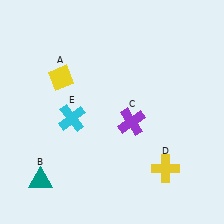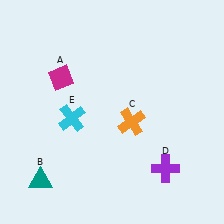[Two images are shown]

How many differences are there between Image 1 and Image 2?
There are 3 differences between the two images.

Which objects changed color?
A changed from yellow to magenta. C changed from purple to orange. D changed from yellow to purple.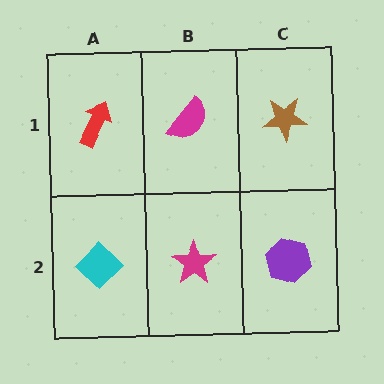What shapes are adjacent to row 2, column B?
A magenta semicircle (row 1, column B), a cyan diamond (row 2, column A), a purple hexagon (row 2, column C).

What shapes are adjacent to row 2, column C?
A brown star (row 1, column C), a magenta star (row 2, column B).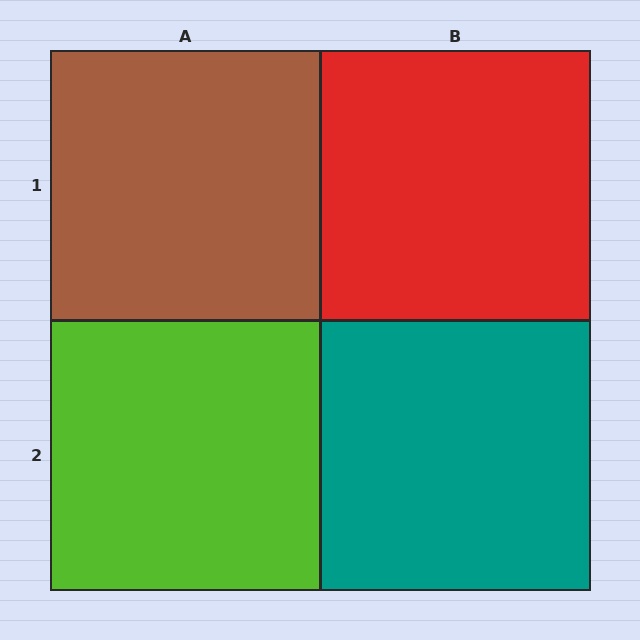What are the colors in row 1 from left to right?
Brown, red.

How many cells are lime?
1 cell is lime.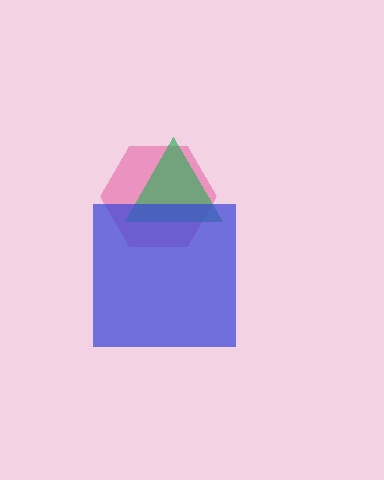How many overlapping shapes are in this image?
There are 3 overlapping shapes in the image.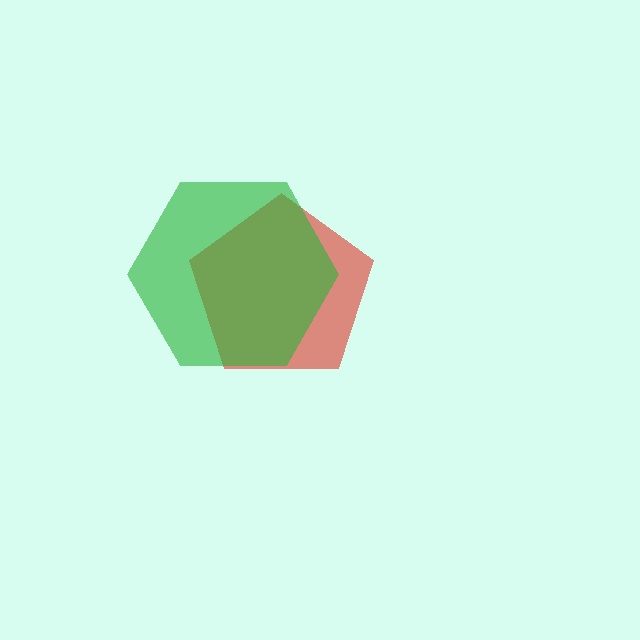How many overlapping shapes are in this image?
There are 2 overlapping shapes in the image.